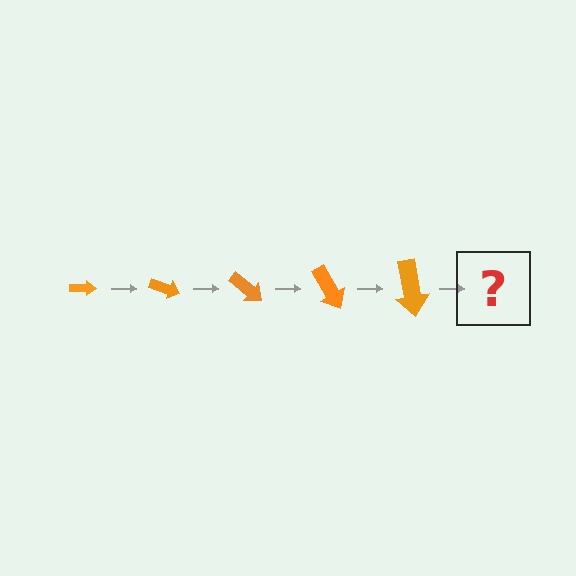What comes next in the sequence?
The next element should be an arrow, larger than the previous one and rotated 100 degrees from the start.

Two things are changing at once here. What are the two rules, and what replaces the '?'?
The two rules are that the arrow grows larger each step and it rotates 20 degrees each step. The '?' should be an arrow, larger than the previous one and rotated 100 degrees from the start.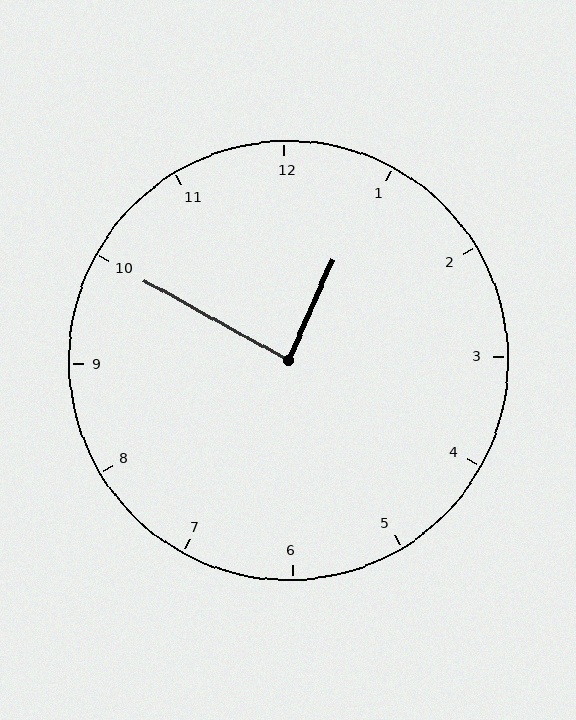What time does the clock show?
12:50.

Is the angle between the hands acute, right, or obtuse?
It is right.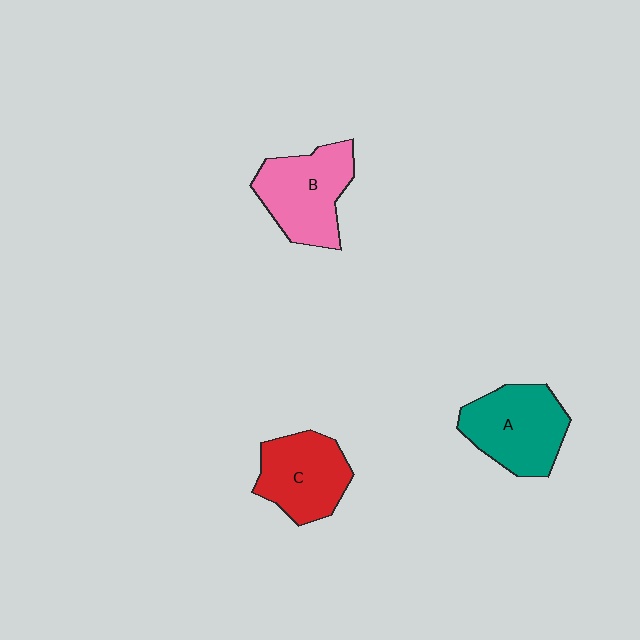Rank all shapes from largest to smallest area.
From largest to smallest: A (teal), B (pink), C (red).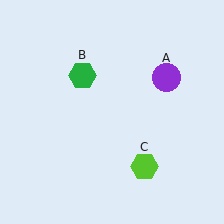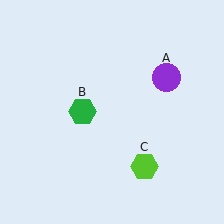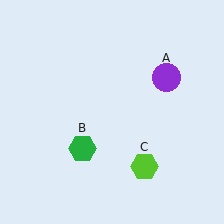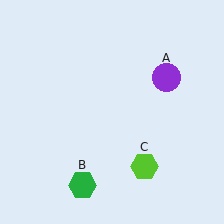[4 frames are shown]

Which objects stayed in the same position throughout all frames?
Purple circle (object A) and lime hexagon (object C) remained stationary.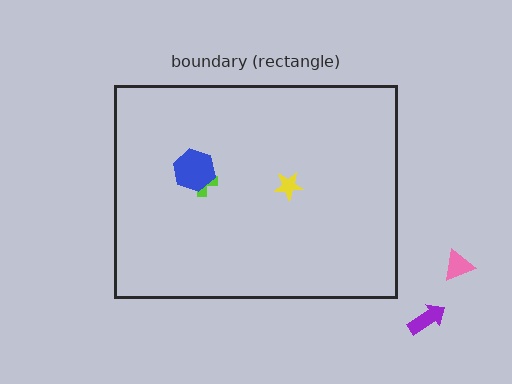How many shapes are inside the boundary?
3 inside, 2 outside.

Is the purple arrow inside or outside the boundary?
Outside.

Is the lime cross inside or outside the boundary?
Inside.